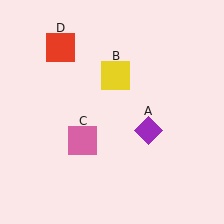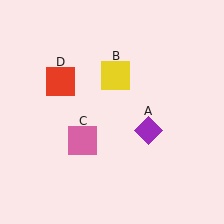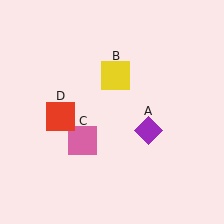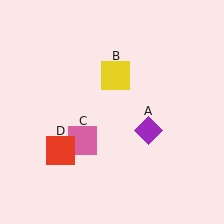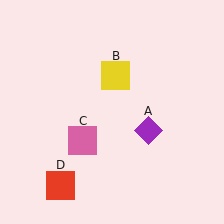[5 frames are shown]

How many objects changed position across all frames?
1 object changed position: red square (object D).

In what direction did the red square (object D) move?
The red square (object D) moved down.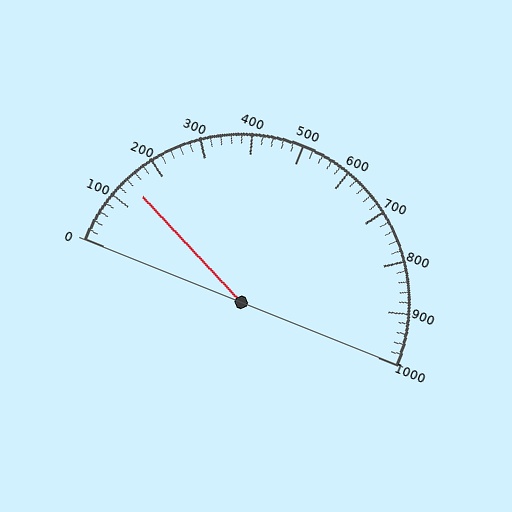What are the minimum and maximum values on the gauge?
The gauge ranges from 0 to 1000.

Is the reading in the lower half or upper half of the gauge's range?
The reading is in the lower half of the range (0 to 1000).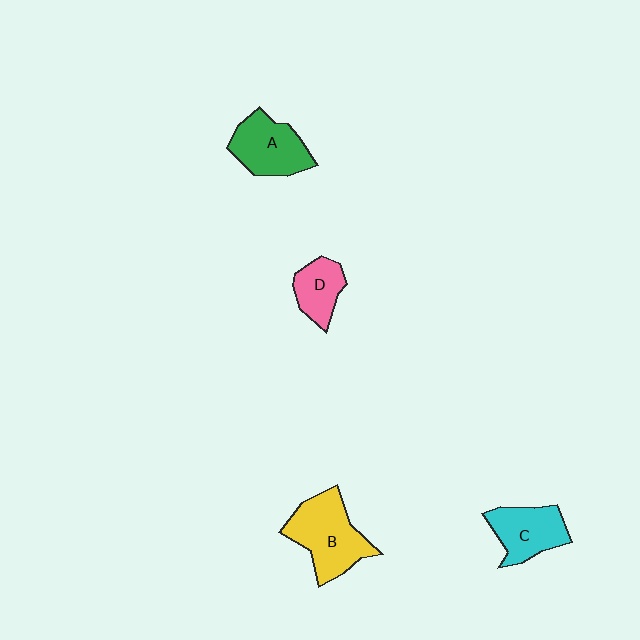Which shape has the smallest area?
Shape D (pink).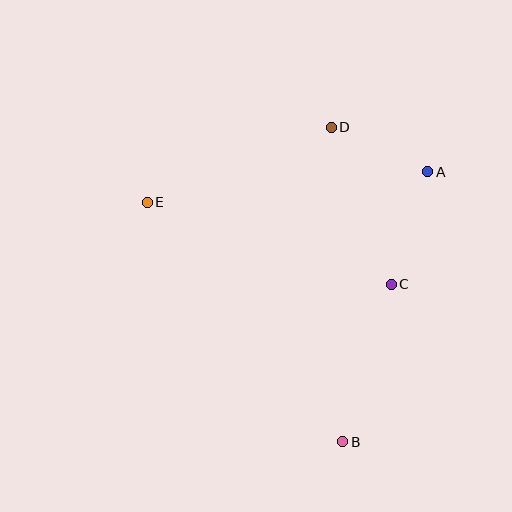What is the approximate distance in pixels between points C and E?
The distance between C and E is approximately 257 pixels.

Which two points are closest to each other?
Points A and D are closest to each other.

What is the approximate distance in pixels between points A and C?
The distance between A and C is approximately 118 pixels.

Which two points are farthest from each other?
Points B and D are farthest from each other.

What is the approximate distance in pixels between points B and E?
The distance between B and E is approximately 309 pixels.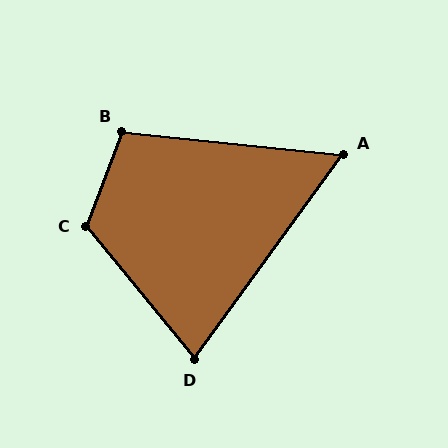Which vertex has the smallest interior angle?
A, at approximately 60 degrees.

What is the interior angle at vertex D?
Approximately 76 degrees (acute).